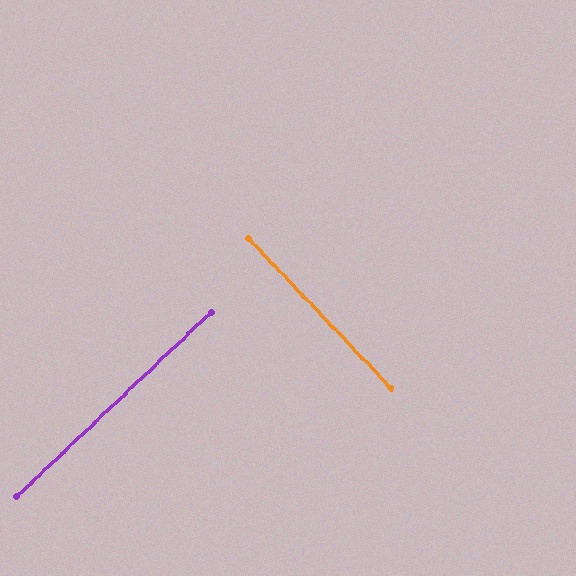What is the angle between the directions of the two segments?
Approximately 90 degrees.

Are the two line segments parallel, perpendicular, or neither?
Perpendicular — they meet at approximately 90°.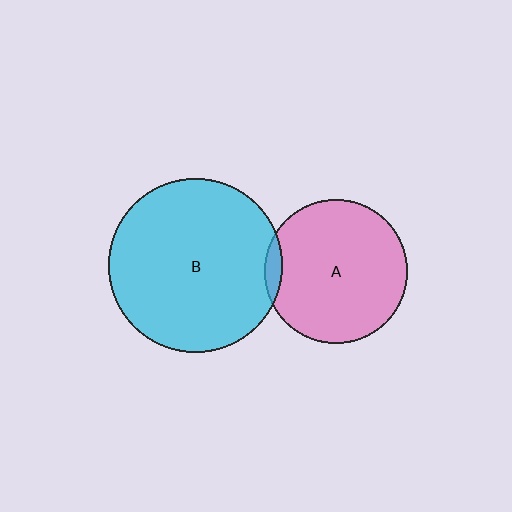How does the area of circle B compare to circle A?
Approximately 1.5 times.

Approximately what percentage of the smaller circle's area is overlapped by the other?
Approximately 5%.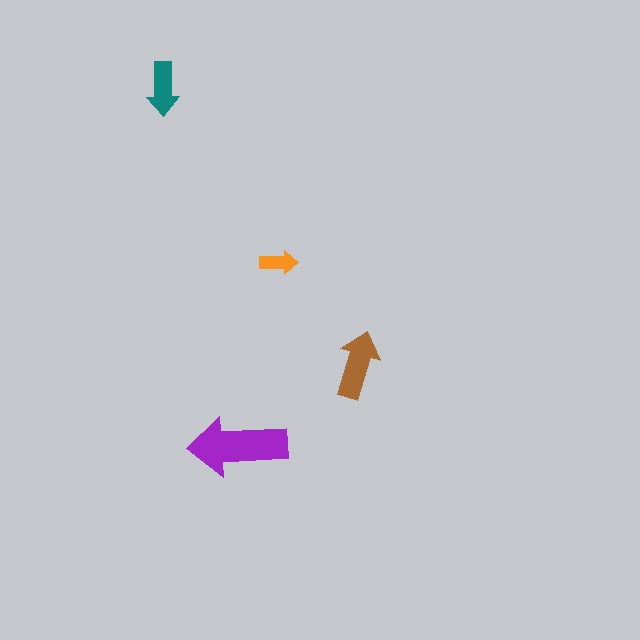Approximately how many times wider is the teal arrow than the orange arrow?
About 1.5 times wider.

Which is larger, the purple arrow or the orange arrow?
The purple one.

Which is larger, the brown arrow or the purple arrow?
The purple one.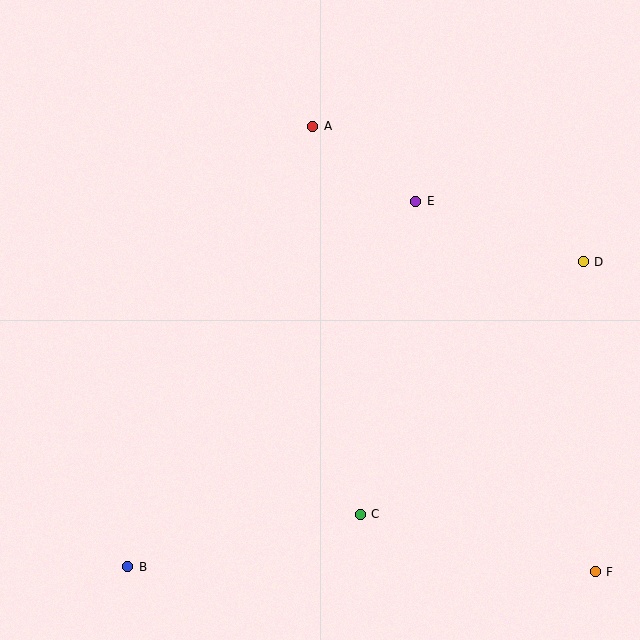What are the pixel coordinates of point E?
Point E is at (416, 201).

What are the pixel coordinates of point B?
Point B is at (128, 567).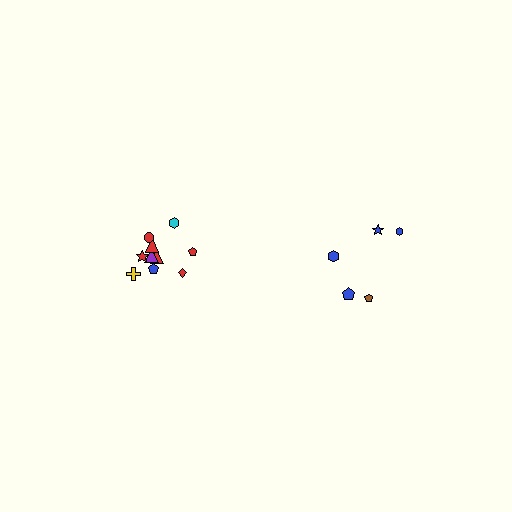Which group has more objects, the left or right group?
The left group.